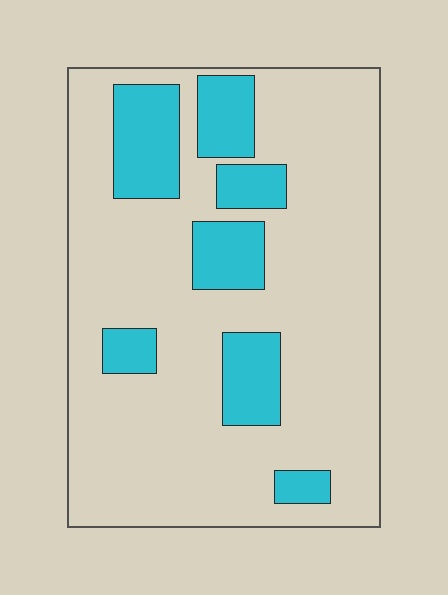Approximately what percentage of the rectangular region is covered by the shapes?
Approximately 20%.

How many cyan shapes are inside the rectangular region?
7.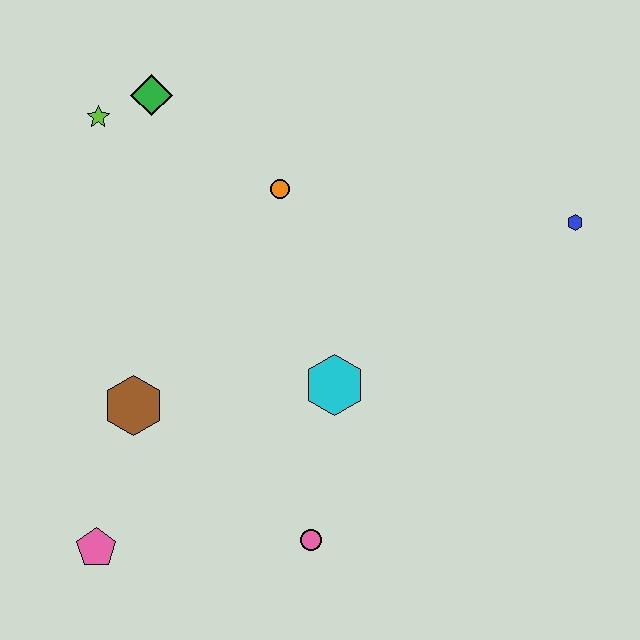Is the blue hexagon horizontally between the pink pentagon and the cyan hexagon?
No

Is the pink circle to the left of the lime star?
No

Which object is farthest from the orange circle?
The pink pentagon is farthest from the orange circle.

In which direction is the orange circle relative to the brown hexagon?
The orange circle is above the brown hexagon.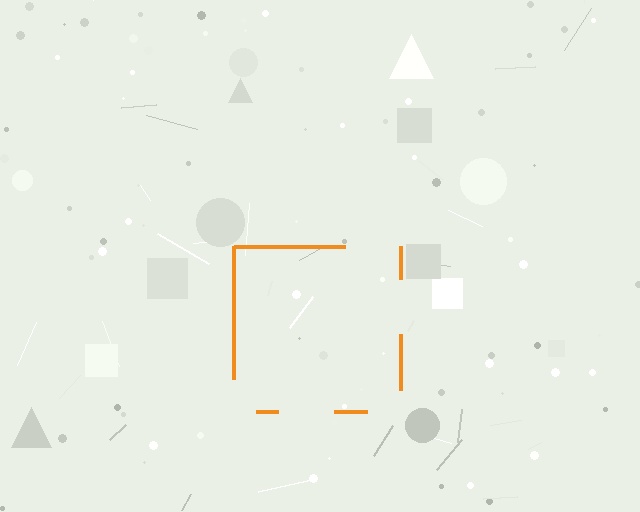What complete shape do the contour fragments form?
The contour fragments form a square.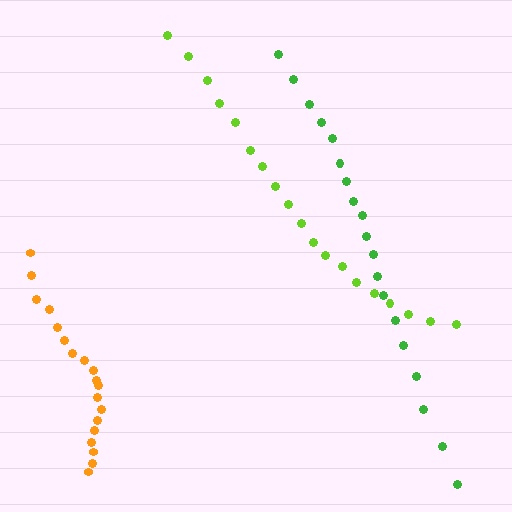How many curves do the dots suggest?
There are 3 distinct paths.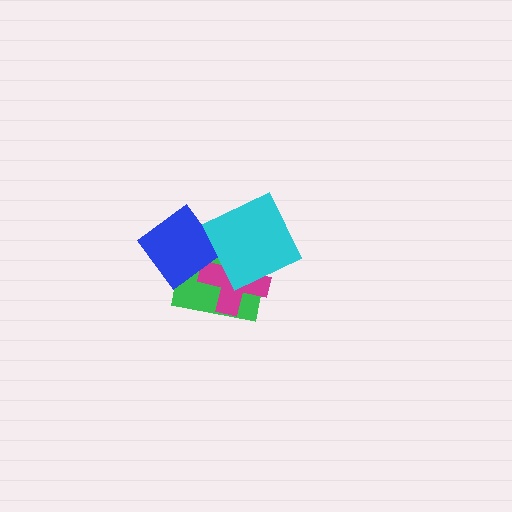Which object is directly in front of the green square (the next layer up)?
The magenta cross is directly in front of the green square.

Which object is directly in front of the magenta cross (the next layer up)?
The blue diamond is directly in front of the magenta cross.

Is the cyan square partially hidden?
No, no other shape covers it.